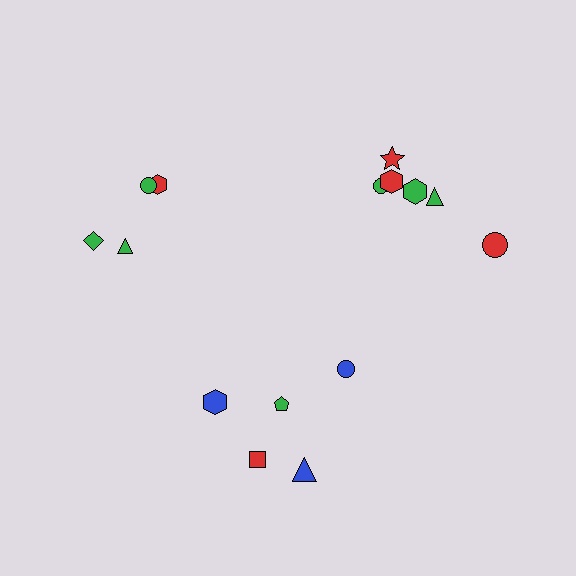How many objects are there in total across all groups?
There are 15 objects.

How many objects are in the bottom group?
There are 5 objects.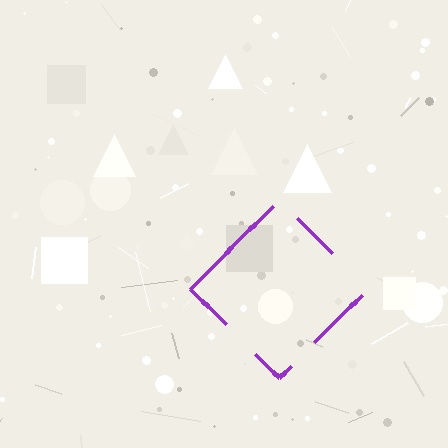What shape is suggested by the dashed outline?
The dashed outline suggests a diamond.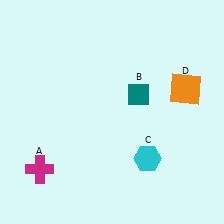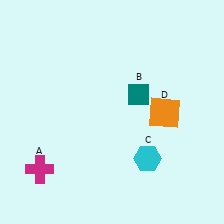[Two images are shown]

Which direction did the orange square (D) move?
The orange square (D) moved down.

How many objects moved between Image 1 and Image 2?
1 object moved between the two images.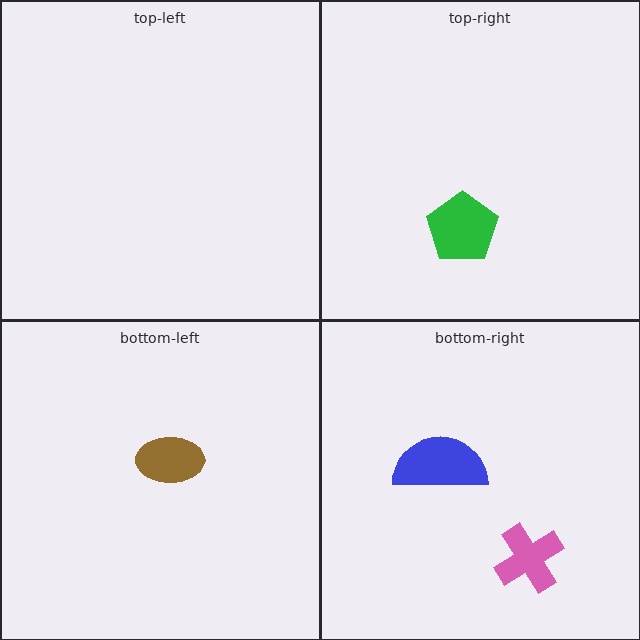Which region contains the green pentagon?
The top-right region.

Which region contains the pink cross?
The bottom-right region.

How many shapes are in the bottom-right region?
2.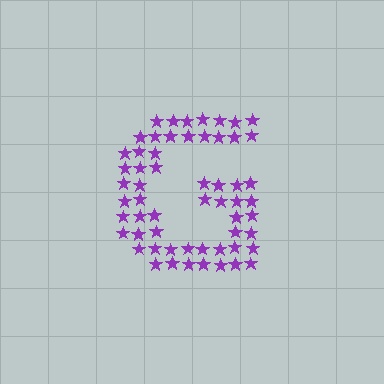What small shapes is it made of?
It is made of small stars.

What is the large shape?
The large shape is the letter G.